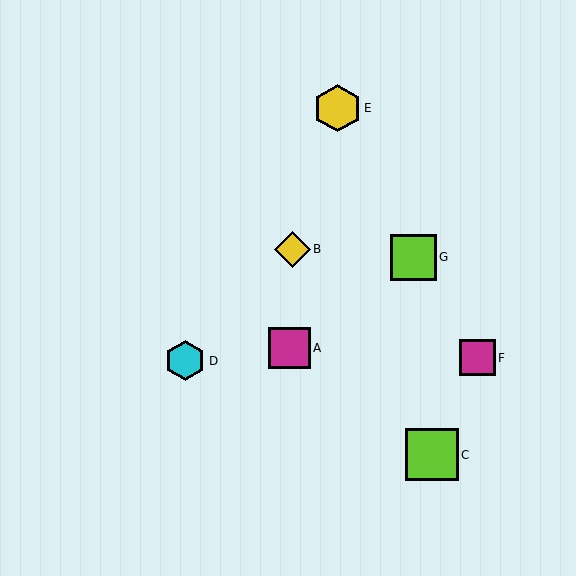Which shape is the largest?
The lime square (labeled C) is the largest.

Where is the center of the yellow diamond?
The center of the yellow diamond is at (292, 249).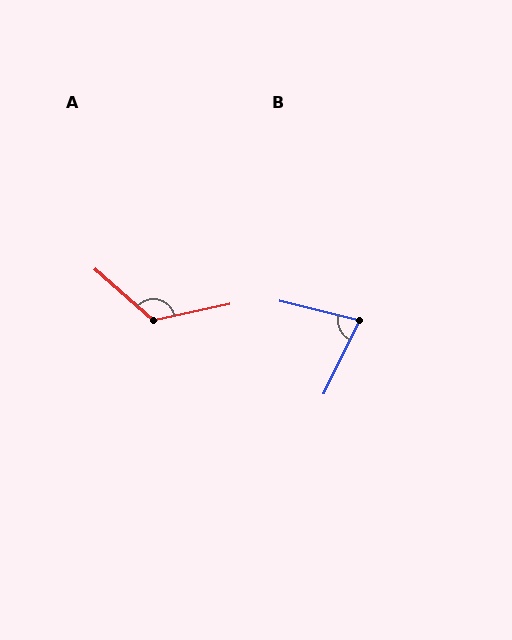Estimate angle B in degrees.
Approximately 78 degrees.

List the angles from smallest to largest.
B (78°), A (127°).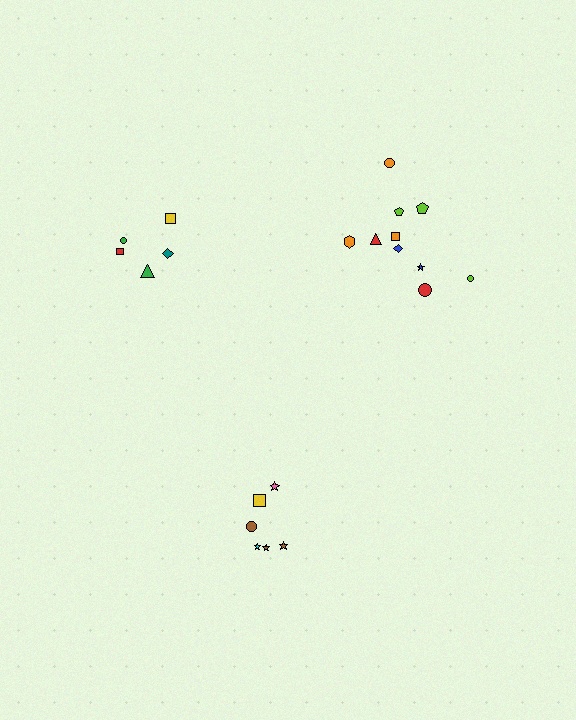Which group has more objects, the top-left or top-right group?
The top-right group.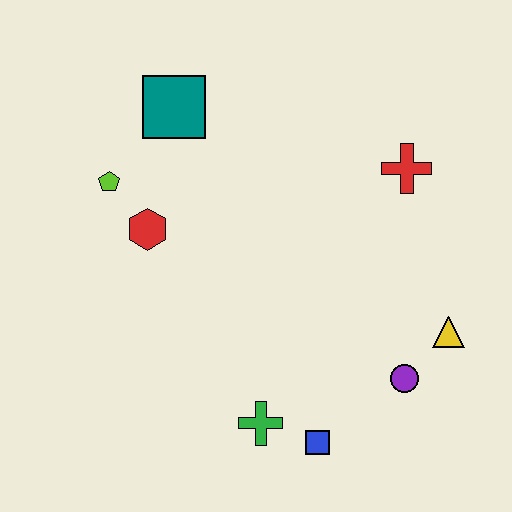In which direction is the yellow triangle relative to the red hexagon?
The yellow triangle is to the right of the red hexagon.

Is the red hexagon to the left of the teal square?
Yes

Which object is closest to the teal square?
The lime pentagon is closest to the teal square.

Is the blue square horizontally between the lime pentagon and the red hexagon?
No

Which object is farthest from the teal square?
The blue square is farthest from the teal square.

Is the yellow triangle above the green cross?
Yes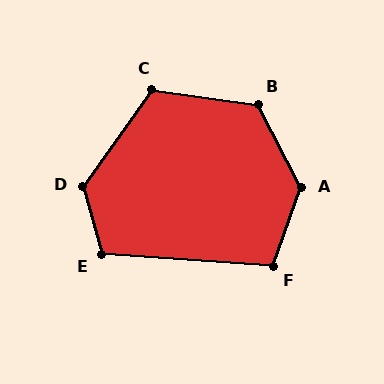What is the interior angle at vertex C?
Approximately 118 degrees (obtuse).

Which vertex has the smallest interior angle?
F, at approximately 106 degrees.